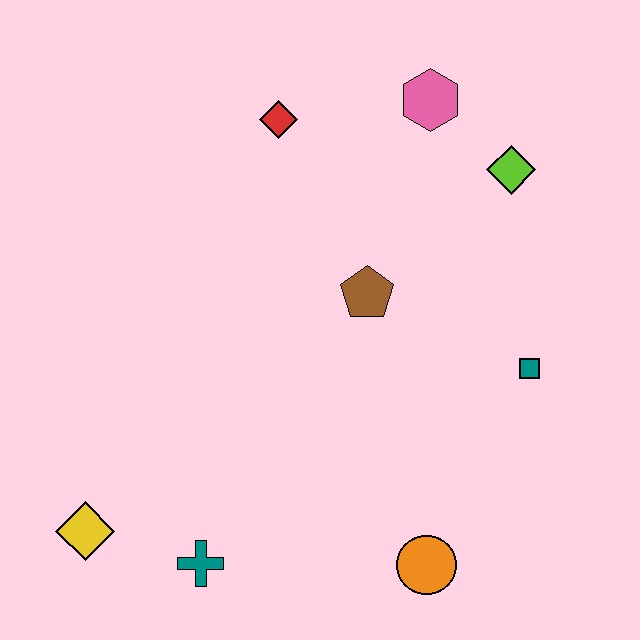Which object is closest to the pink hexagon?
The lime diamond is closest to the pink hexagon.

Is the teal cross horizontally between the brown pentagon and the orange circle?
No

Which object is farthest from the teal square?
The yellow diamond is farthest from the teal square.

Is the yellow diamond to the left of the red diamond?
Yes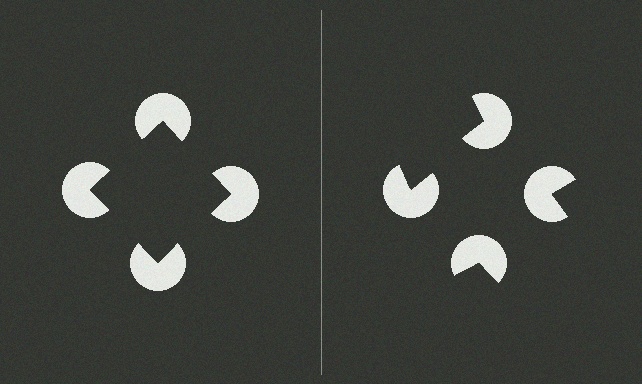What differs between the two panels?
The pac-man discs are positioned identically on both sides; only the wedge orientations differ. On the left they align to a square; on the right they are misaligned.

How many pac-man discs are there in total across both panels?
8 — 4 on each side.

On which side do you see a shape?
An illusory square appears on the left side. On the right side the wedge cuts are rotated, so no coherent shape forms.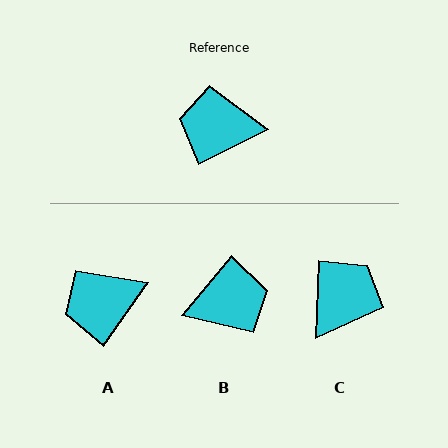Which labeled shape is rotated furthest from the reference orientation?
B, about 157 degrees away.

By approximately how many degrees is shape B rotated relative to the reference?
Approximately 157 degrees clockwise.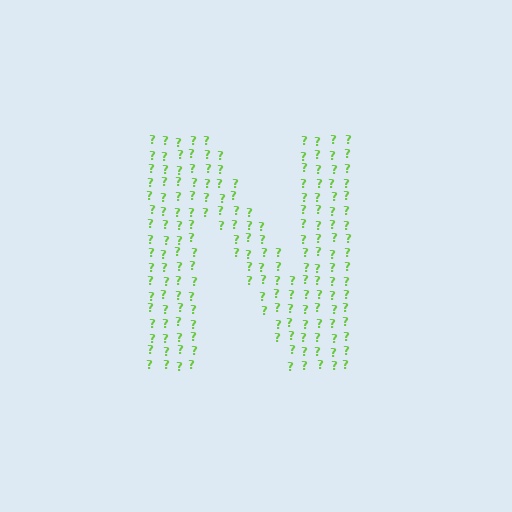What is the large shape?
The large shape is the letter N.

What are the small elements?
The small elements are question marks.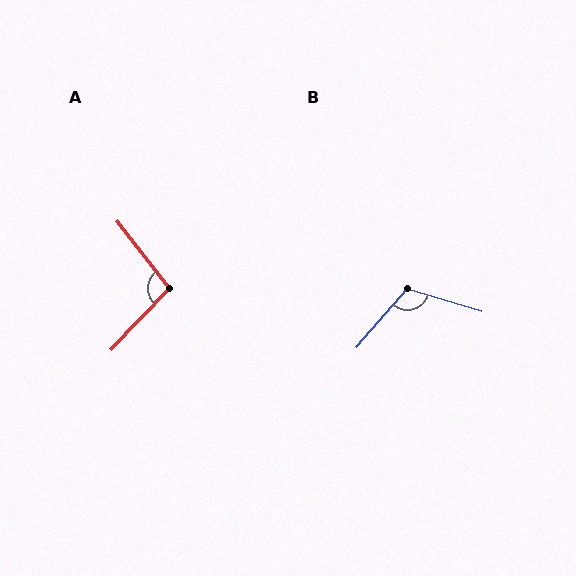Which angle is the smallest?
A, at approximately 98 degrees.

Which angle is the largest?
B, at approximately 114 degrees.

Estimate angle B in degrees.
Approximately 114 degrees.